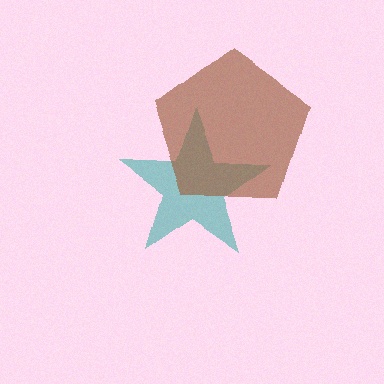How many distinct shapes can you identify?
There are 2 distinct shapes: a teal star, a brown pentagon.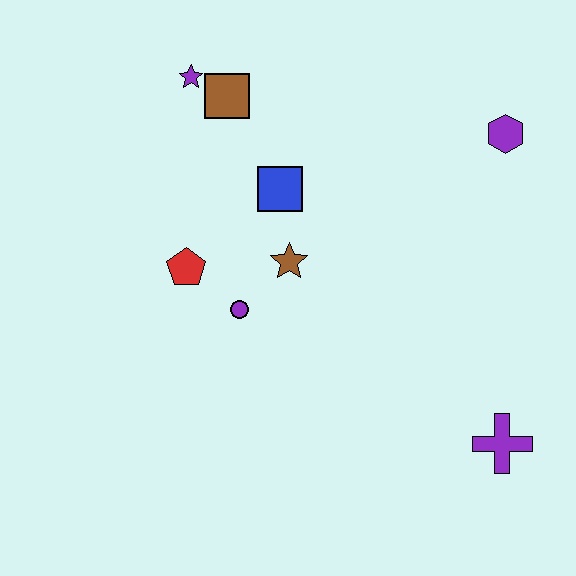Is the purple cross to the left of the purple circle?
No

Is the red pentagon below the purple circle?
No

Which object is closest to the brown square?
The purple star is closest to the brown square.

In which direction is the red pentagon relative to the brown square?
The red pentagon is below the brown square.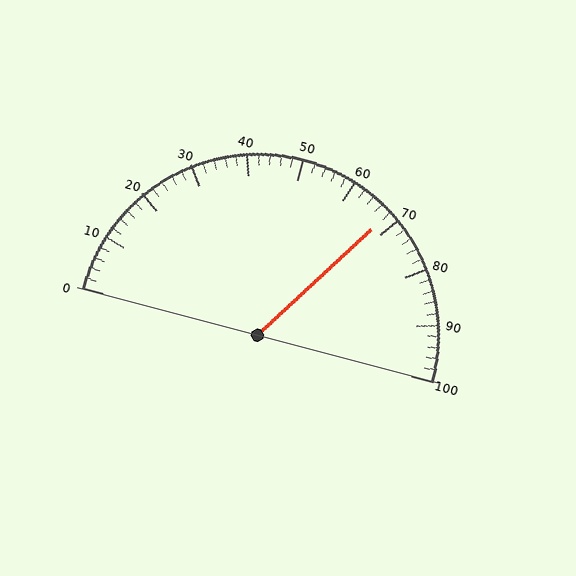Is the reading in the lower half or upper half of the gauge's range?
The reading is in the upper half of the range (0 to 100).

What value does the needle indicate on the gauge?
The needle indicates approximately 68.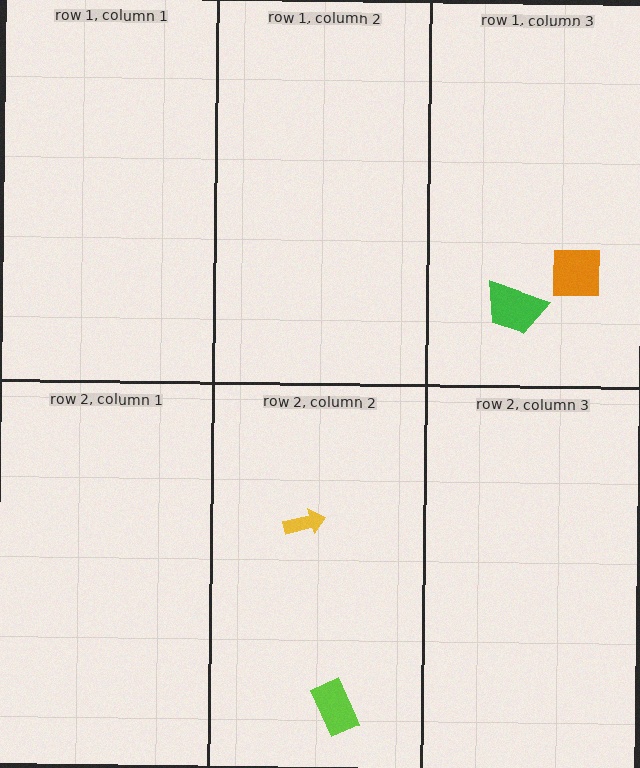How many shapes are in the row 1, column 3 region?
2.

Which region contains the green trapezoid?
The row 1, column 3 region.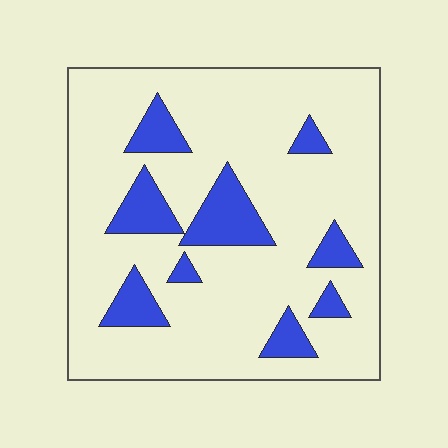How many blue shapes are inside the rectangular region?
9.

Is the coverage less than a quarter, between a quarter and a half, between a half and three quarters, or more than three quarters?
Less than a quarter.